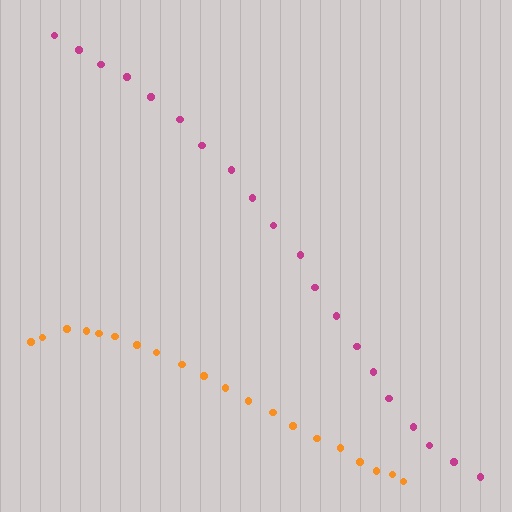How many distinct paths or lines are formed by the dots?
There are 2 distinct paths.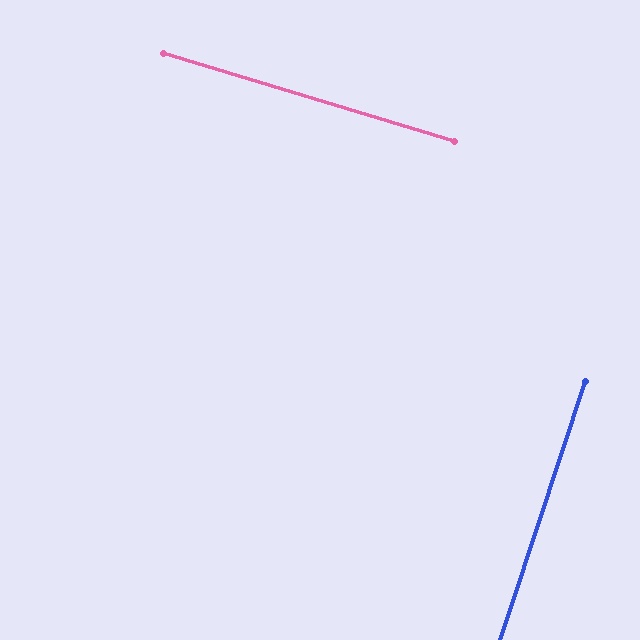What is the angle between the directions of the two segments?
Approximately 88 degrees.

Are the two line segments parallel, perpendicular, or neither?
Perpendicular — they meet at approximately 88°.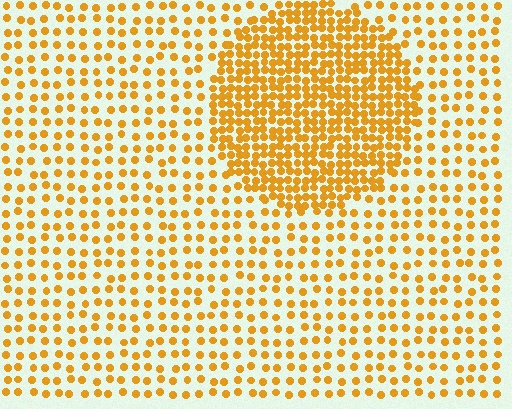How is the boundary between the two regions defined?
The boundary is defined by a change in element density (approximately 2.4x ratio). All elements are the same color, size, and shape.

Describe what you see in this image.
The image contains small orange elements arranged at two different densities. A circle-shaped region is visible where the elements are more densely packed than the surrounding area.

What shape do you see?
I see a circle.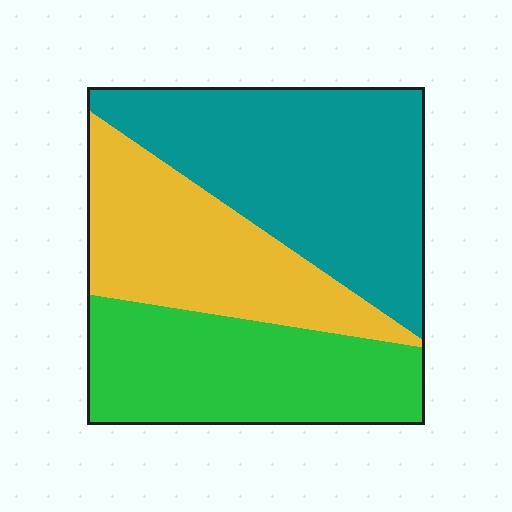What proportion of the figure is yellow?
Yellow covers 28% of the figure.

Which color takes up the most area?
Teal, at roughly 40%.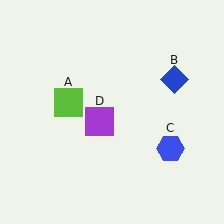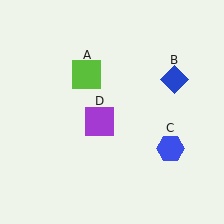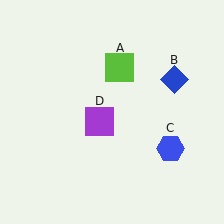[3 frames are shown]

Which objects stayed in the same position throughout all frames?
Blue diamond (object B) and blue hexagon (object C) and purple square (object D) remained stationary.